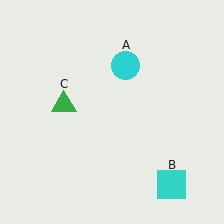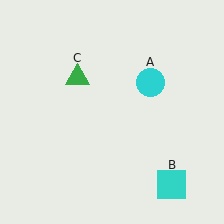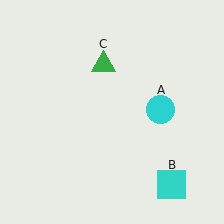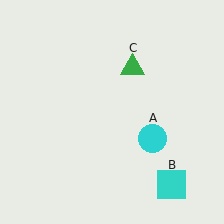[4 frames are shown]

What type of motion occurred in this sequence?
The cyan circle (object A), green triangle (object C) rotated clockwise around the center of the scene.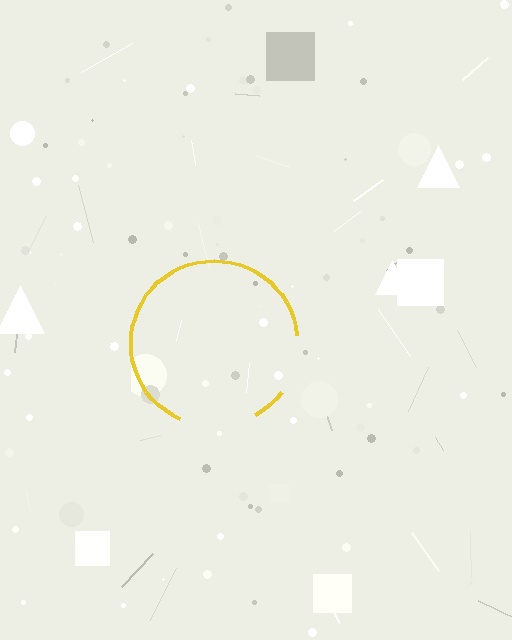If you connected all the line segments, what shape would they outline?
They would outline a circle.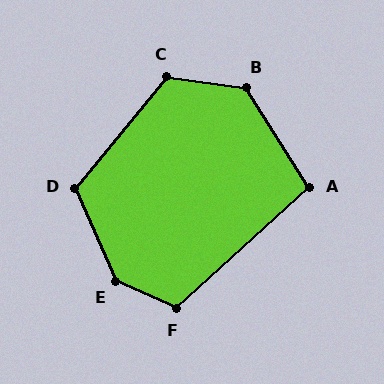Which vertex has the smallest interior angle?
A, at approximately 100 degrees.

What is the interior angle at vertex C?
Approximately 122 degrees (obtuse).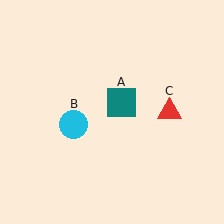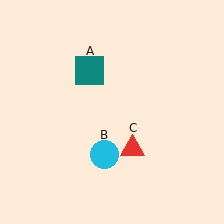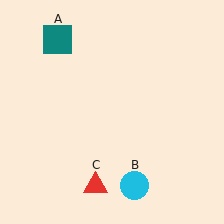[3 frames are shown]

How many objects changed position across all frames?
3 objects changed position: teal square (object A), cyan circle (object B), red triangle (object C).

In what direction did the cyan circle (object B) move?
The cyan circle (object B) moved down and to the right.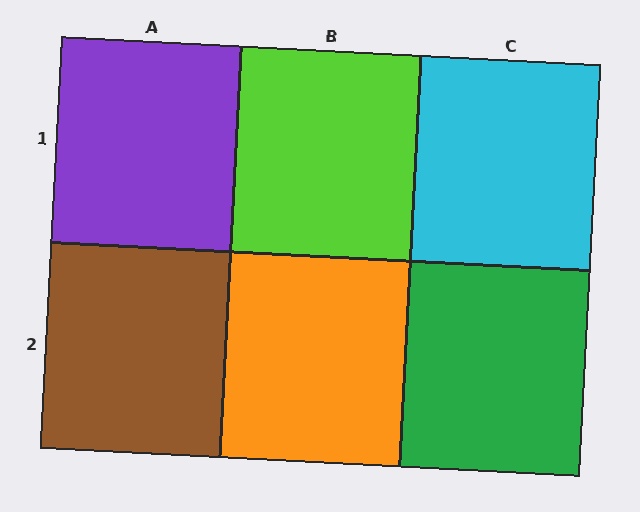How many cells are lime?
1 cell is lime.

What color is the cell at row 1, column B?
Lime.